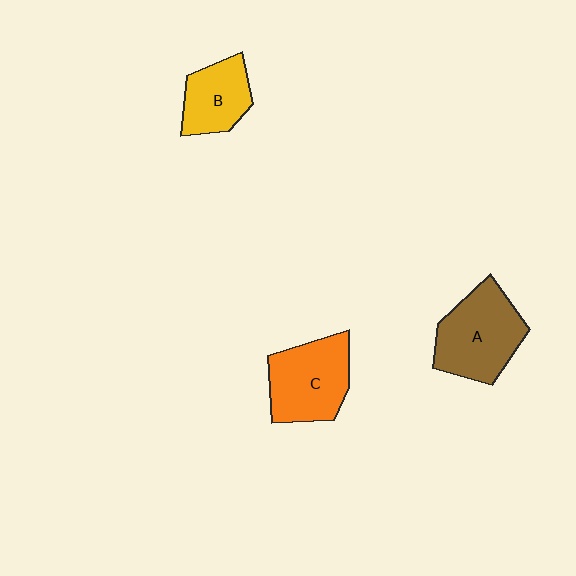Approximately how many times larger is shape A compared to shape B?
Approximately 1.5 times.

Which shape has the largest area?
Shape A (brown).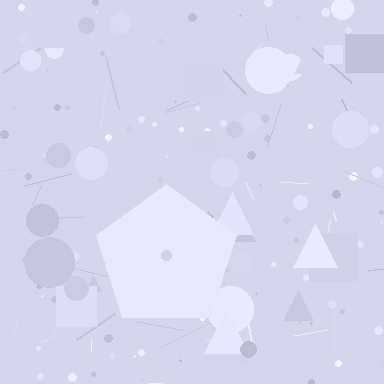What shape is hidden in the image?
A pentagon is hidden in the image.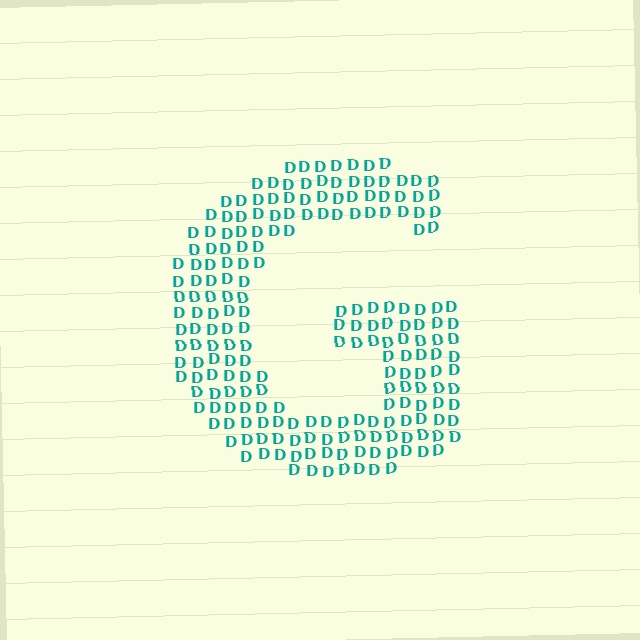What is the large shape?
The large shape is the letter G.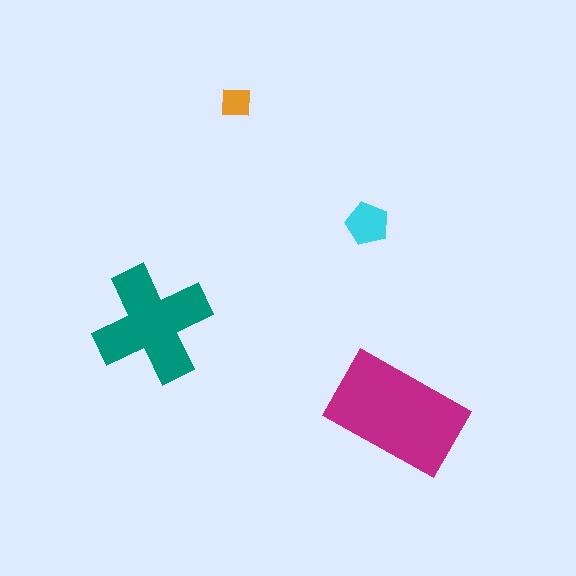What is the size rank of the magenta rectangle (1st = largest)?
1st.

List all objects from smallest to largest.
The orange square, the cyan pentagon, the teal cross, the magenta rectangle.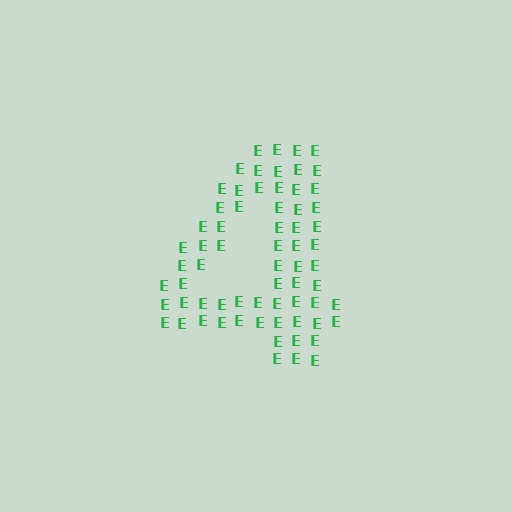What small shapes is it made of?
It is made of small letter E's.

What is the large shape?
The large shape is the digit 4.